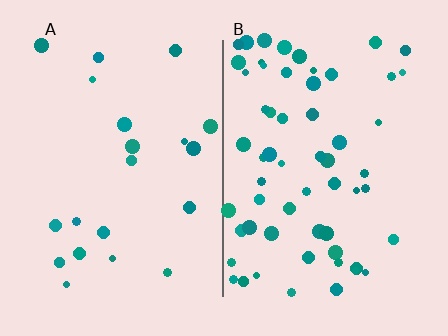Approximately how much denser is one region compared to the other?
Approximately 2.9× — region B over region A.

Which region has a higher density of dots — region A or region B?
B (the right).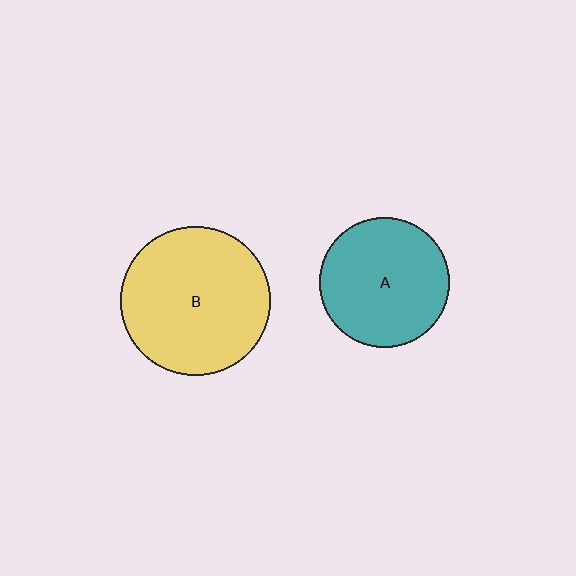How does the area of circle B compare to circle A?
Approximately 1.3 times.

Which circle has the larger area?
Circle B (yellow).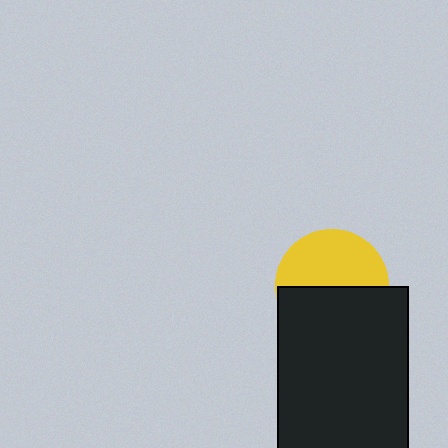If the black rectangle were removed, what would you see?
You would see the complete yellow circle.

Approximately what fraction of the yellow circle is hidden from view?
Roughly 50% of the yellow circle is hidden behind the black rectangle.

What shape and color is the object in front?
The object in front is a black rectangle.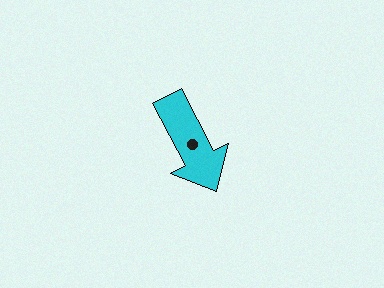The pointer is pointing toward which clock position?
Roughly 5 o'clock.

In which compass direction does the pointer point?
Southeast.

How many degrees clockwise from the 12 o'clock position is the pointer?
Approximately 153 degrees.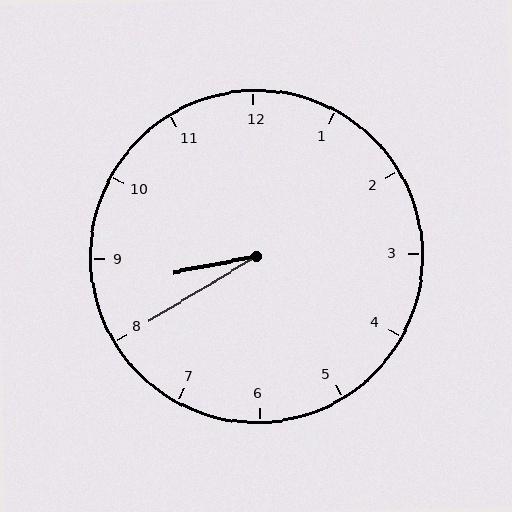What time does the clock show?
8:40.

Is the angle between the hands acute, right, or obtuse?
It is acute.